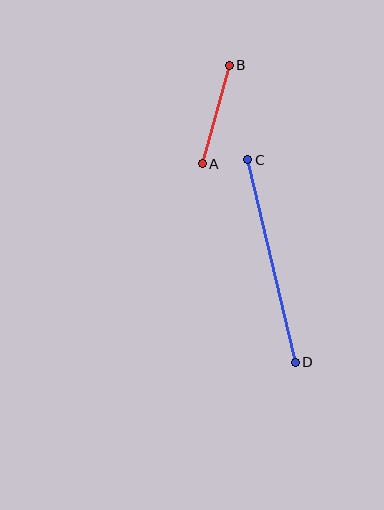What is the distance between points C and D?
The distance is approximately 208 pixels.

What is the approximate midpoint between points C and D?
The midpoint is at approximately (271, 261) pixels.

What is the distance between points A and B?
The distance is approximately 102 pixels.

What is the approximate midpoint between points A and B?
The midpoint is at approximately (216, 114) pixels.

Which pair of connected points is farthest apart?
Points C and D are farthest apart.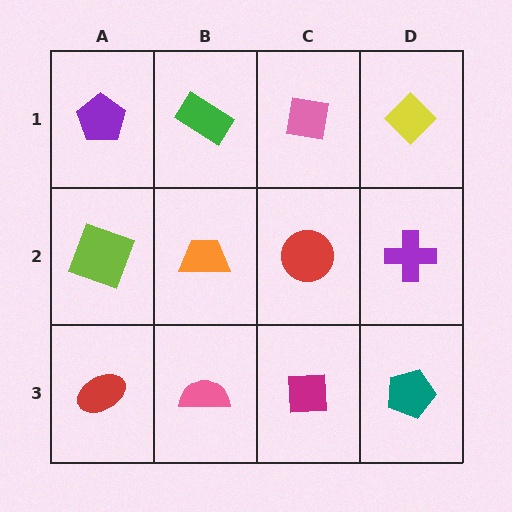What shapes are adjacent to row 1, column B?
An orange trapezoid (row 2, column B), a purple pentagon (row 1, column A), a pink square (row 1, column C).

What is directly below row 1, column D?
A purple cross.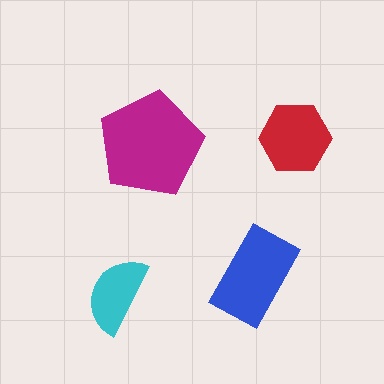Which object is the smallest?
The cyan semicircle.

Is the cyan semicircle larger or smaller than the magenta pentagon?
Smaller.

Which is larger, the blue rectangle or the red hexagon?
The blue rectangle.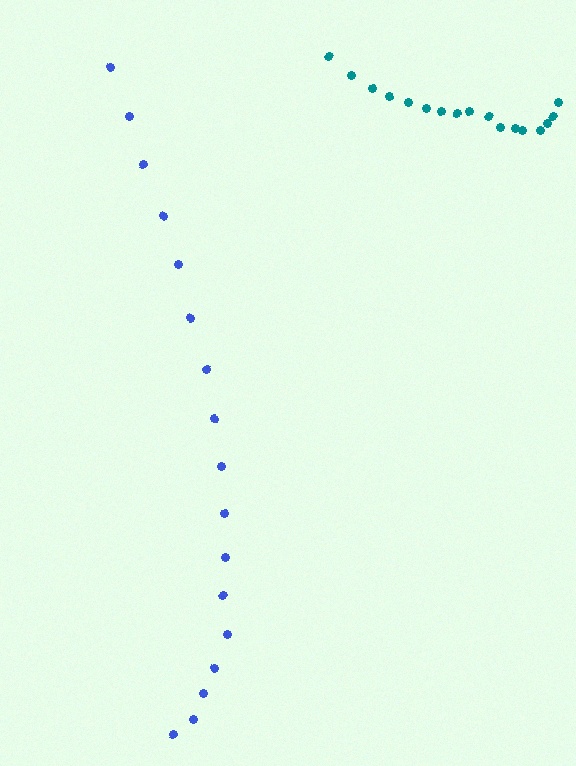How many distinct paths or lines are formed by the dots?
There are 2 distinct paths.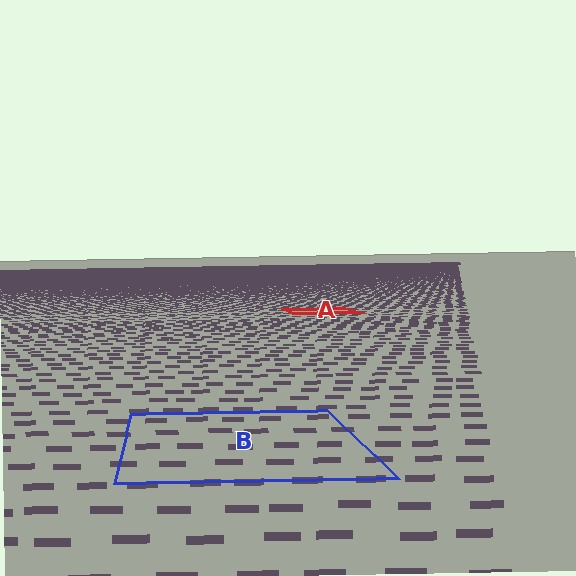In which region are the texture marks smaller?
The texture marks are smaller in region A, because it is farther away.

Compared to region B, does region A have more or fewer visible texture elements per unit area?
Region A has more texture elements per unit area — they are packed more densely because it is farther away.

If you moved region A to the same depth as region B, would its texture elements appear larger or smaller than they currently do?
They would appear larger. At a closer depth, the same texture elements are projected at a bigger on-screen size.